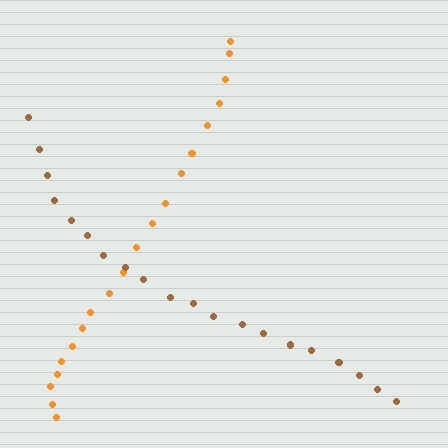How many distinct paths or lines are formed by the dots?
There are 2 distinct paths.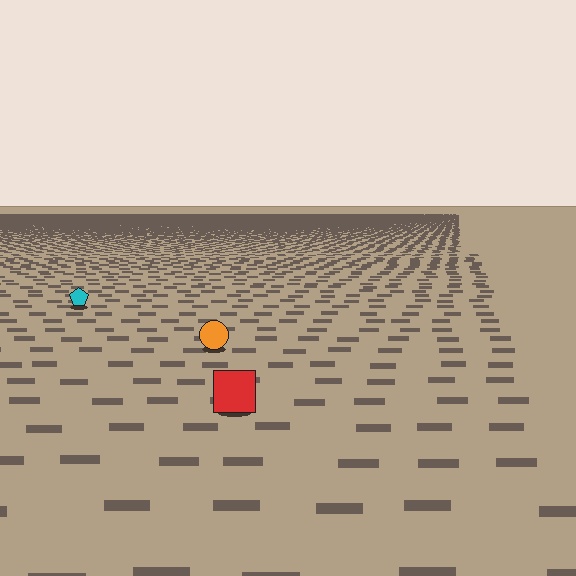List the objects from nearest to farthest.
From nearest to farthest: the red square, the orange circle, the cyan pentagon.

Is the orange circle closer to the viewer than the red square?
No. The red square is closer — you can tell from the texture gradient: the ground texture is coarser near it.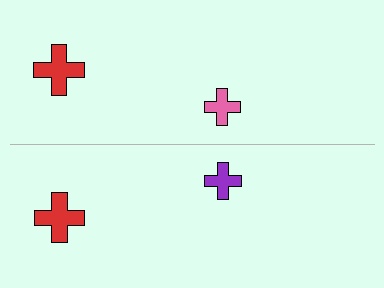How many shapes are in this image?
There are 4 shapes in this image.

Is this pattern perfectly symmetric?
No, the pattern is not perfectly symmetric. The purple cross on the bottom side breaks the symmetry — its mirror counterpart is pink.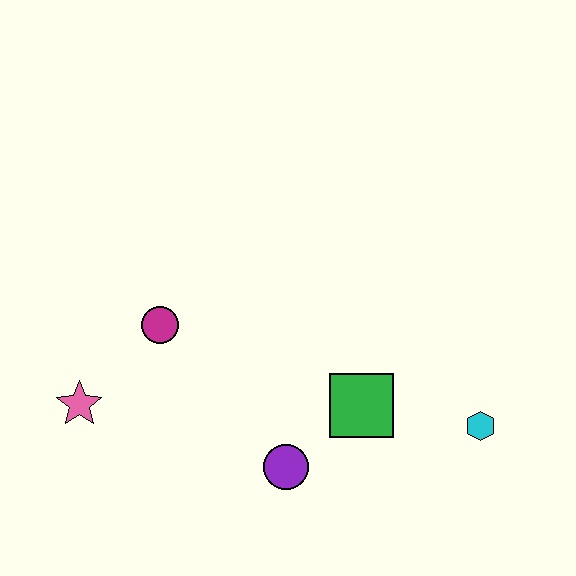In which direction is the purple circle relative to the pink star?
The purple circle is to the right of the pink star.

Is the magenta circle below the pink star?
No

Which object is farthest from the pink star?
The cyan hexagon is farthest from the pink star.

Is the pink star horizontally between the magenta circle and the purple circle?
No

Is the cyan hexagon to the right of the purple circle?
Yes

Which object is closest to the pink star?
The magenta circle is closest to the pink star.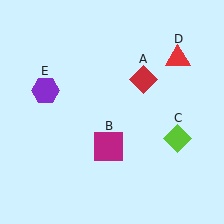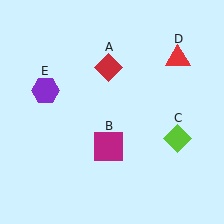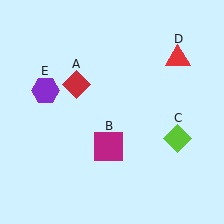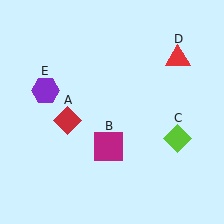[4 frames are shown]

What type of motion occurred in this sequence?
The red diamond (object A) rotated counterclockwise around the center of the scene.